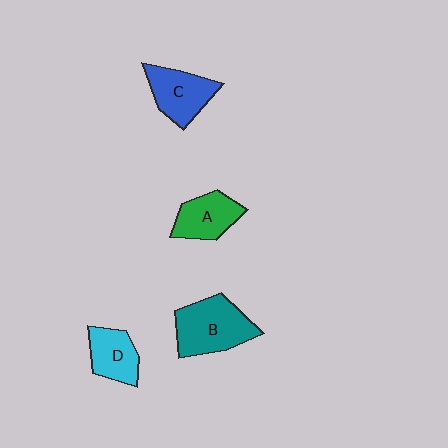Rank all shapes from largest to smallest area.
From largest to smallest: B (teal), C (blue), A (green), D (cyan).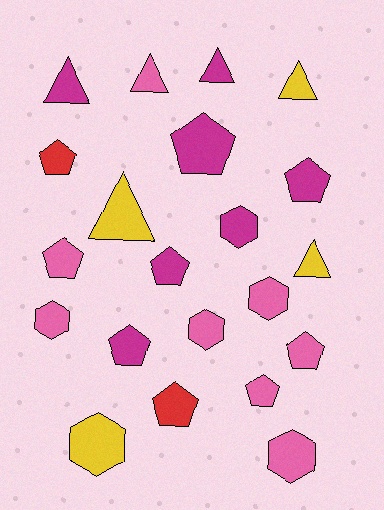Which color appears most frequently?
Pink, with 8 objects.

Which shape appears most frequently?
Pentagon, with 9 objects.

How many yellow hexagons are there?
There is 1 yellow hexagon.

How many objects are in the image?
There are 21 objects.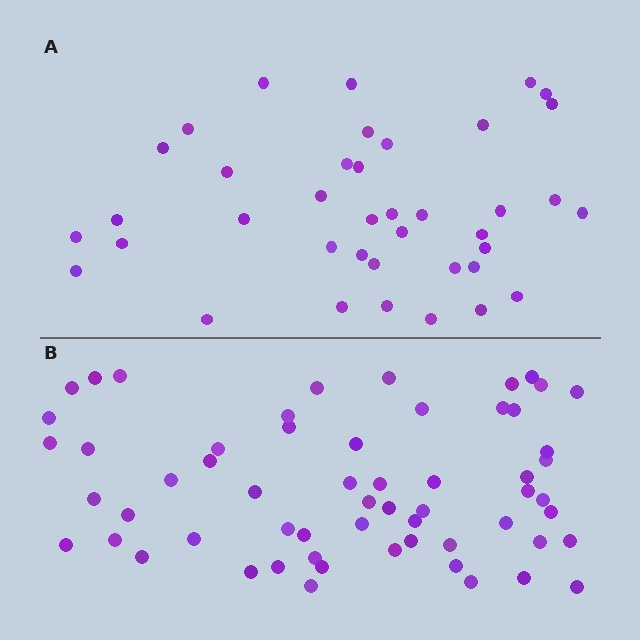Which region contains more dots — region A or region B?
Region B (the bottom region) has more dots.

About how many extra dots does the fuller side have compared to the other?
Region B has approximately 20 more dots than region A.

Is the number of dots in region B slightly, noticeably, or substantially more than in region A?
Region B has substantially more. The ratio is roughly 1.5 to 1.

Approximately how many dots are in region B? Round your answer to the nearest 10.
About 60 dots. (The exact count is 59, which rounds to 60.)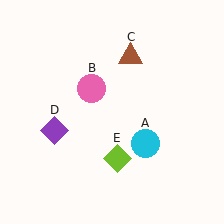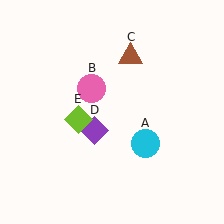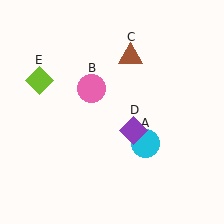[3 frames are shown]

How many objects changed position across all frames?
2 objects changed position: purple diamond (object D), lime diamond (object E).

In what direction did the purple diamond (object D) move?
The purple diamond (object D) moved right.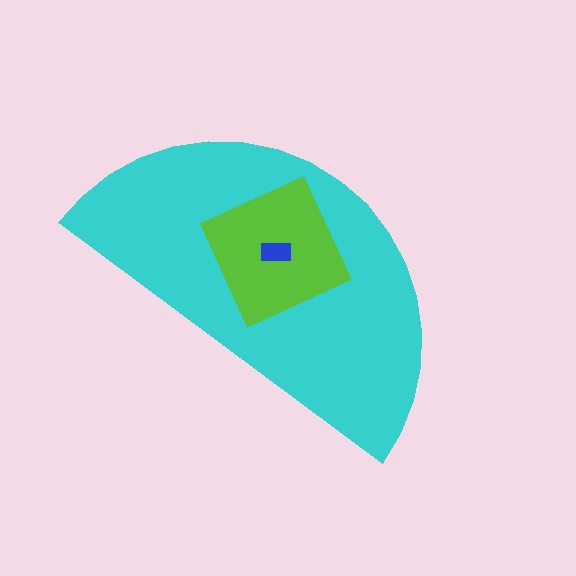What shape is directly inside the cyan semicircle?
The lime square.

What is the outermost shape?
The cyan semicircle.